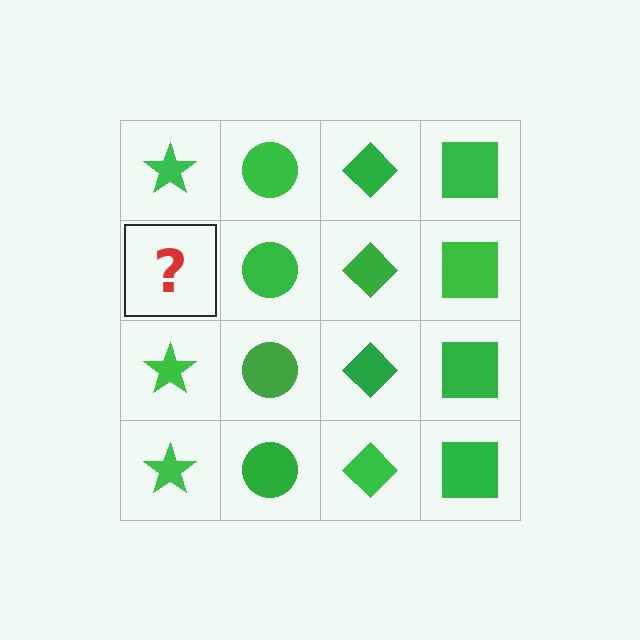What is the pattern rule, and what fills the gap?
The rule is that each column has a consistent shape. The gap should be filled with a green star.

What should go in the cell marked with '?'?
The missing cell should contain a green star.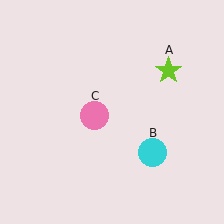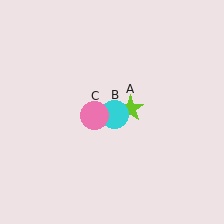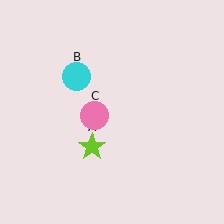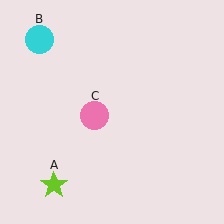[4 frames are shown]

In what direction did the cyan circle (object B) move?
The cyan circle (object B) moved up and to the left.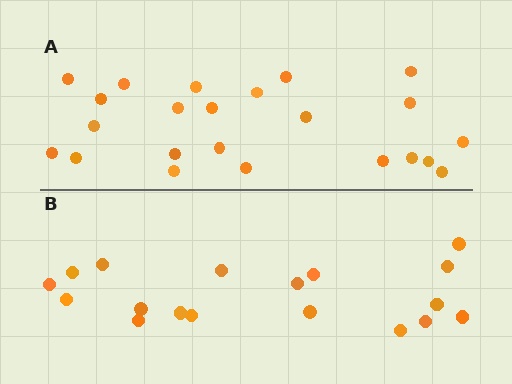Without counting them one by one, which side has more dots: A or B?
Region A (the top region) has more dots.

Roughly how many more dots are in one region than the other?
Region A has about 5 more dots than region B.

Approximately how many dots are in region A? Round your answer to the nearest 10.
About 20 dots. (The exact count is 23, which rounds to 20.)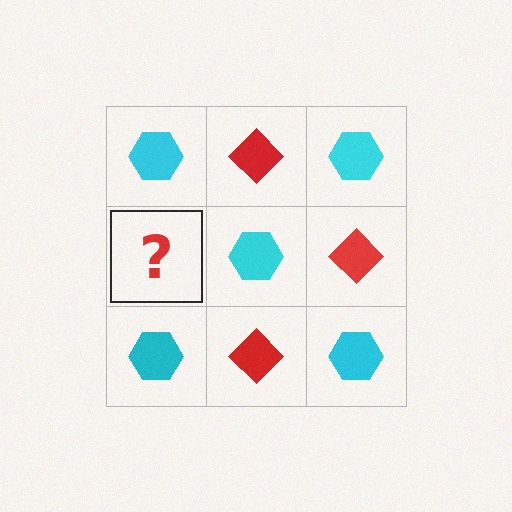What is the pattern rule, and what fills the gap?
The rule is that it alternates cyan hexagon and red diamond in a checkerboard pattern. The gap should be filled with a red diamond.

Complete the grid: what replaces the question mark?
The question mark should be replaced with a red diamond.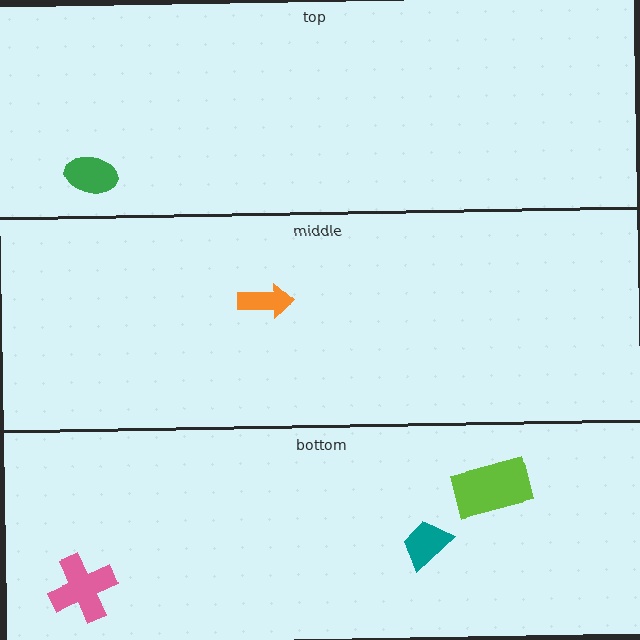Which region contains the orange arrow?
The middle region.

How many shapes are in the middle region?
1.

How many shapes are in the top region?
1.